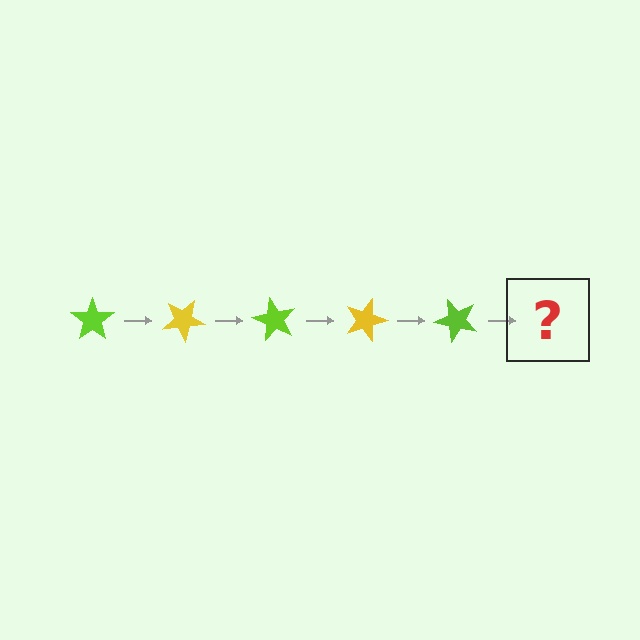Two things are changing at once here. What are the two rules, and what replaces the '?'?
The two rules are that it rotates 30 degrees each step and the color cycles through lime and yellow. The '?' should be a yellow star, rotated 150 degrees from the start.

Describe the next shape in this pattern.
It should be a yellow star, rotated 150 degrees from the start.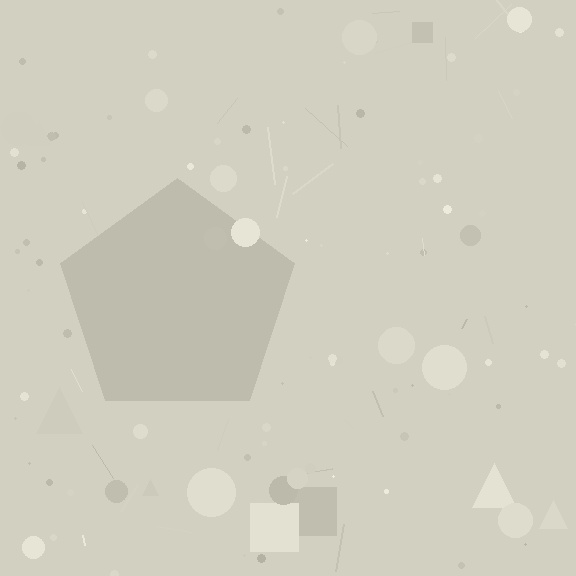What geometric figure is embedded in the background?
A pentagon is embedded in the background.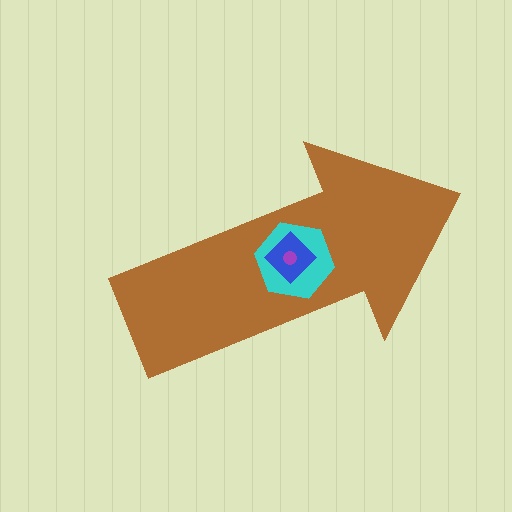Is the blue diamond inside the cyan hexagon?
Yes.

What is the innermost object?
The purple circle.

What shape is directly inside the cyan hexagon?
The blue diamond.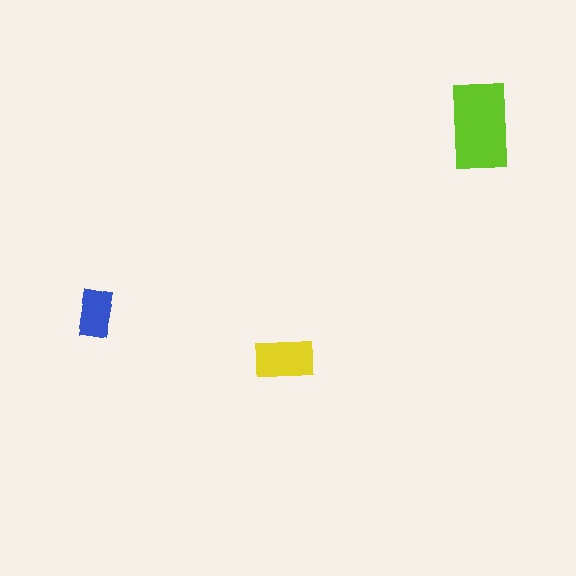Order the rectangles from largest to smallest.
the lime one, the yellow one, the blue one.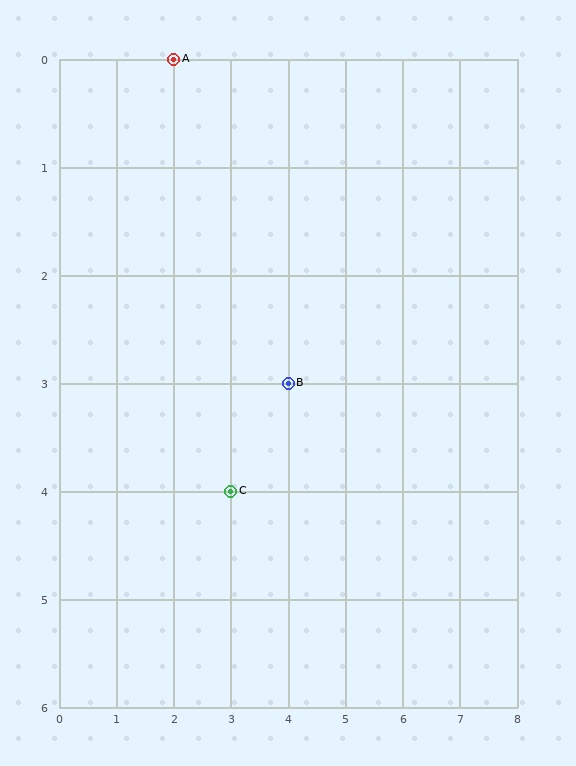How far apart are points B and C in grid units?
Points B and C are 1 column and 1 row apart (about 1.4 grid units diagonally).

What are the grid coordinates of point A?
Point A is at grid coordinates (2, 0).